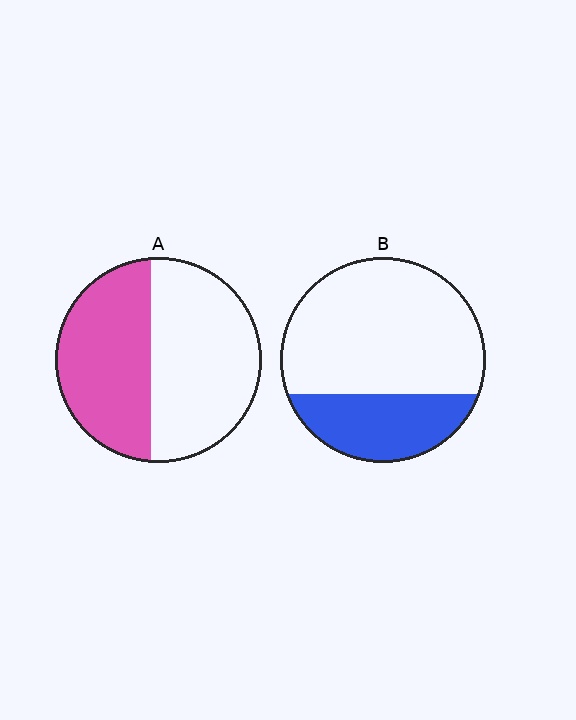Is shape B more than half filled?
No.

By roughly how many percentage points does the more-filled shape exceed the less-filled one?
By roughly 15 percentage points (A over B).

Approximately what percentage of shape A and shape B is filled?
A is approximately 45% and B is approximately 30%.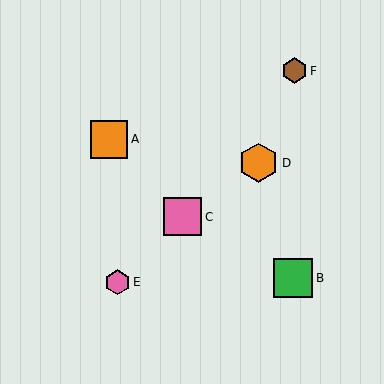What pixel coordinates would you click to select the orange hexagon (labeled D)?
Click at (259, 163) to select the orange hexagon D.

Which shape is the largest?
The orange hexagon (labeled D) is the largest.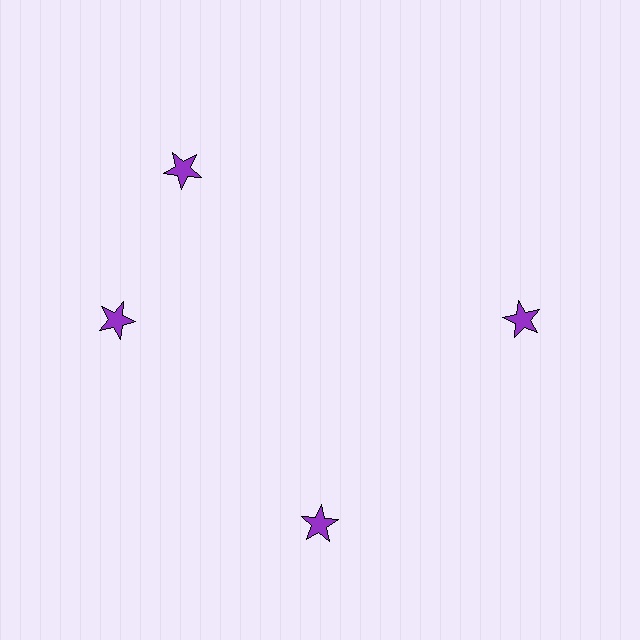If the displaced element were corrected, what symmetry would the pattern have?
It would have 4-fold rotational symmetry — the pattern would map onto itself every 90 degrees.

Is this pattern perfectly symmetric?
No. The 4 purple stars are arranged in a ring, but one element near the 12 o'clock position is rotated out of alignment along the ring, breaking the 4-fold rotational symmetry.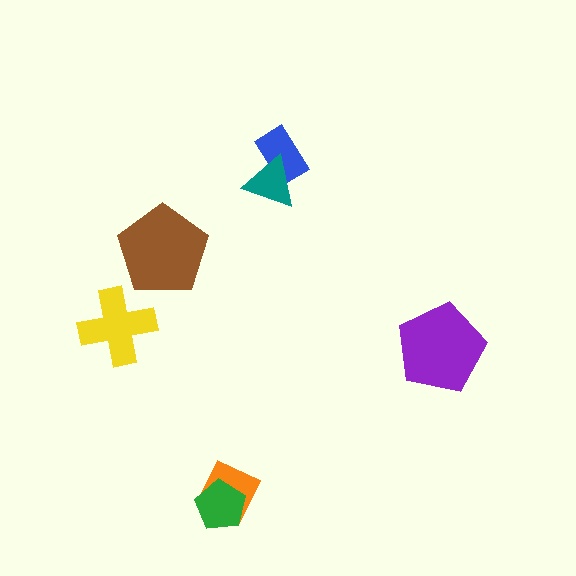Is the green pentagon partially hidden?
No, no other shape covers it.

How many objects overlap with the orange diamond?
1 object overlaps with the orange diamond.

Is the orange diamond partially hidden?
Yes, it is partially covered by another shape.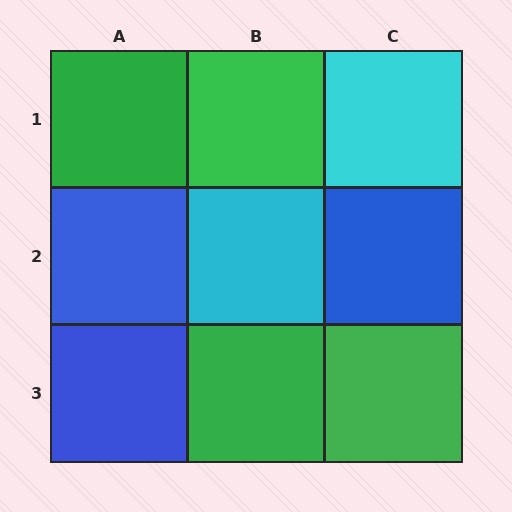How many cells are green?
4 cells are green.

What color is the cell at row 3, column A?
Blue.